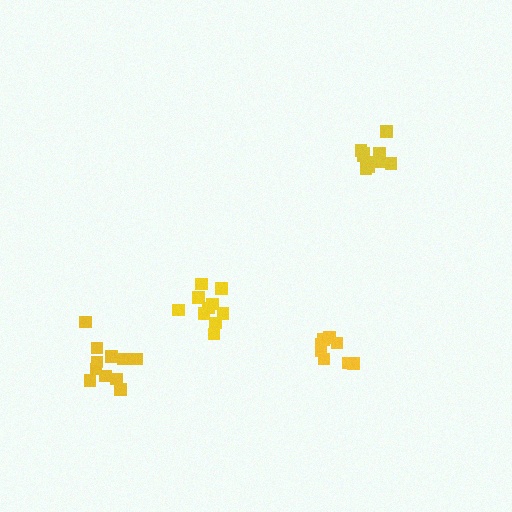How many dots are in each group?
Group 1: 8 dots, Group 2: 10 dots, Group 3: 10 dots, Group 4: 11 dots (39 total).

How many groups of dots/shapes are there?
There are 4 groups.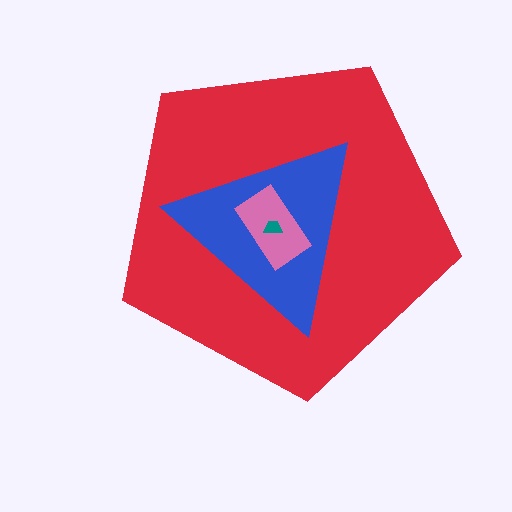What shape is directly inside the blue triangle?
The pink rectangle.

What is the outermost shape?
The red pentagon.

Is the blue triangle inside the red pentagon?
Yes.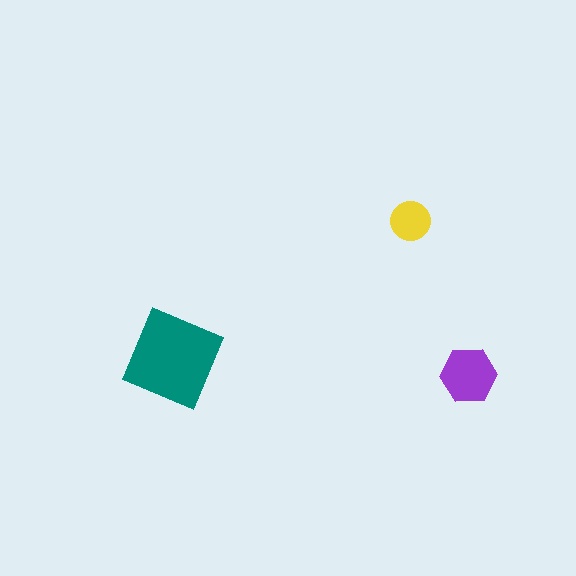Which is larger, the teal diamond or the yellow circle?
The teal diamond.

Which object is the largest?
The teal diamond.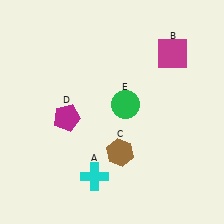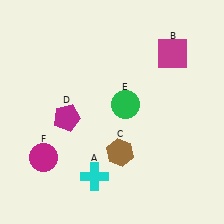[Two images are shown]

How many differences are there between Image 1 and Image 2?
There is 1 difference between the two images.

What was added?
A magenta circle (F) was added in Image 2.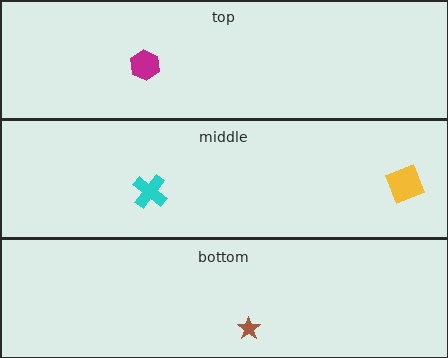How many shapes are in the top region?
1.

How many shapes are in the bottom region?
1.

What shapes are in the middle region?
The cyan cross, the yellow square.